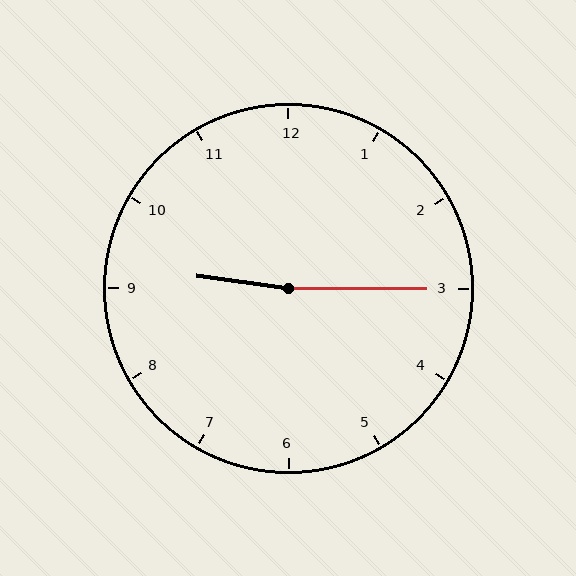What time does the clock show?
9:15.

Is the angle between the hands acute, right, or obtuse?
It is obtuse.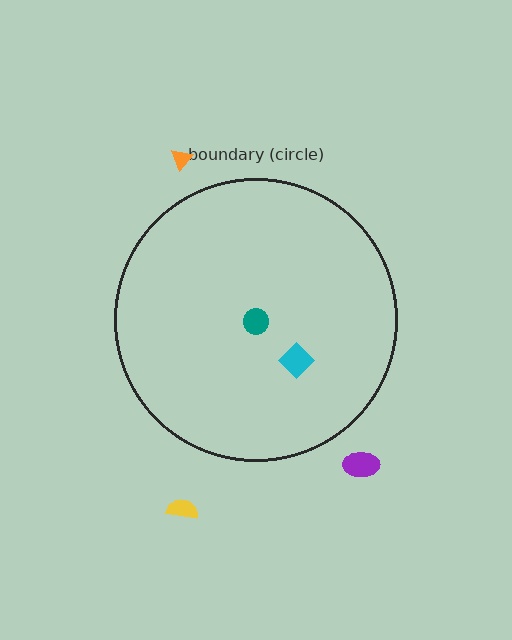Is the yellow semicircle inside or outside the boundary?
Outside.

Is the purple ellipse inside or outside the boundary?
Outside.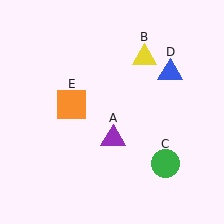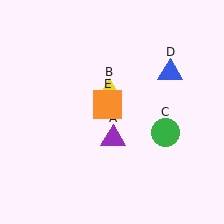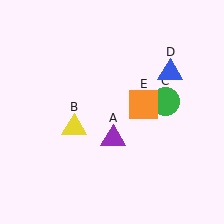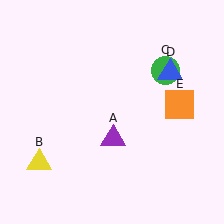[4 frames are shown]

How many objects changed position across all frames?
3 objects changed position: yellow triangle (object B), green circle (object C), orange square (object E).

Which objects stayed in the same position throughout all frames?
Purple triangle (object A) and blue triangle (object D) remained stationary.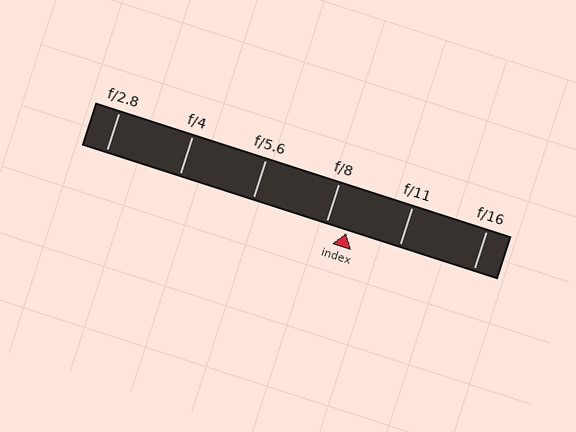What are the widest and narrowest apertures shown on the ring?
The widest aperture shown is f/2.8 and the narrowest is f/16.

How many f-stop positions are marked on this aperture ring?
There are 6 f-stop positions marked.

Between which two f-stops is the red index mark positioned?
The index mark is between f/8 and f/11.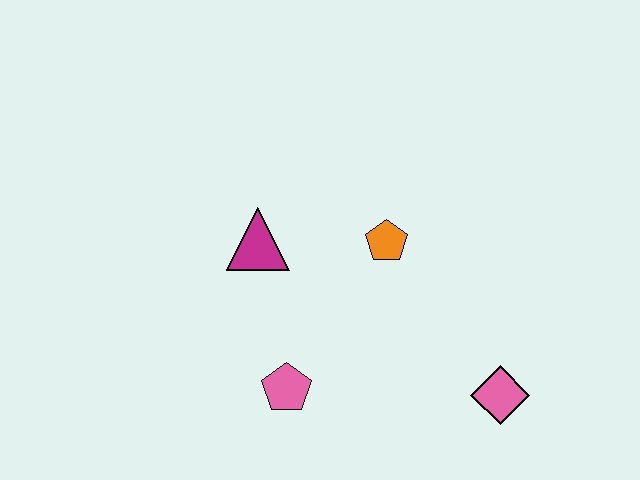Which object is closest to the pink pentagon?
The magenta triangle is closest to the pink pentagon.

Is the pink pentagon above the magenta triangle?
No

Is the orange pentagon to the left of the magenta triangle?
No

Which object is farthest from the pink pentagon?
The pink diamond is farthest from the pink pentagon.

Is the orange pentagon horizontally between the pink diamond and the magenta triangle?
Yes